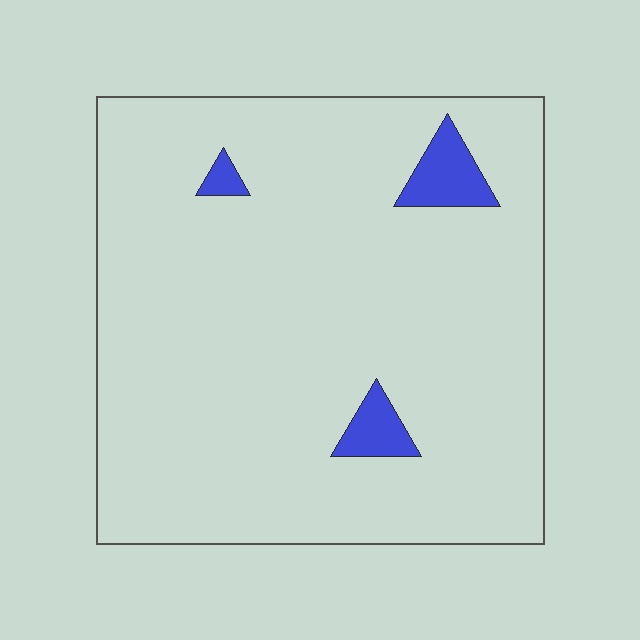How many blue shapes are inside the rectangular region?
3.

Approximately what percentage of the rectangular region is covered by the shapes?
Approximately 5%.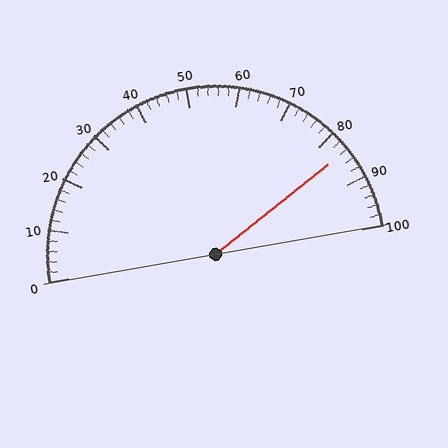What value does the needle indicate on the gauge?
The needle indicates approximately 84.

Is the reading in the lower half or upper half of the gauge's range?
The reading is in the upper half of the range (0 to 100).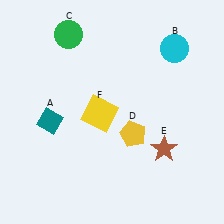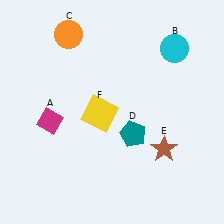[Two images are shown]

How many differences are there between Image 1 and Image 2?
There are 3 differences between the two images.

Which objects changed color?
A changed from teal to magenta. C changed from green to orange. D changed from yellow to teal.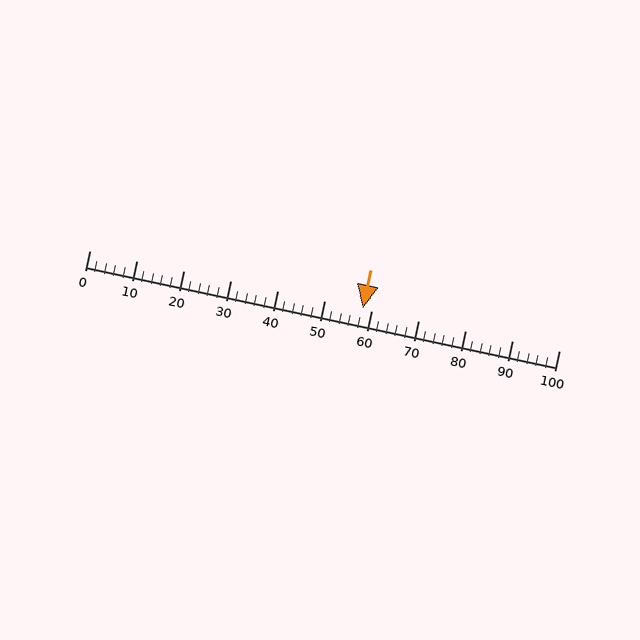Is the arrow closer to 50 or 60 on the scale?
The arrow is closer to 60.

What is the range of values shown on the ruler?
The ruler shows values from 0 to 100.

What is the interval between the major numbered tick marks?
The major tick marks are spaced 10 units apart.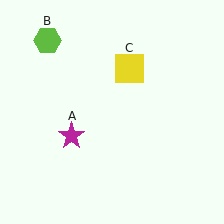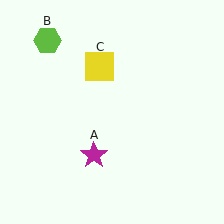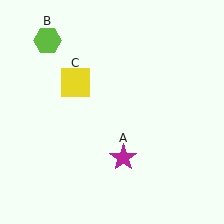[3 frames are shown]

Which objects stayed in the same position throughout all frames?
Lime hexagon (object B) remained stationary.